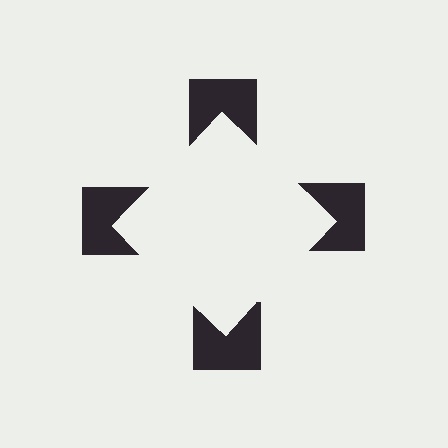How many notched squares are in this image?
There are 4 — one at each vertex of the illusory square.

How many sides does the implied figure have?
4 sides.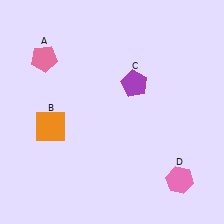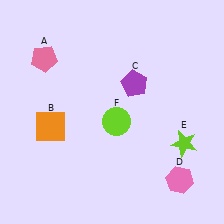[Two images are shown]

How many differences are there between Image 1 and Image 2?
There are 2 differences between the two images.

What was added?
A lime star (E), a lime circle (F) were added in Image 2.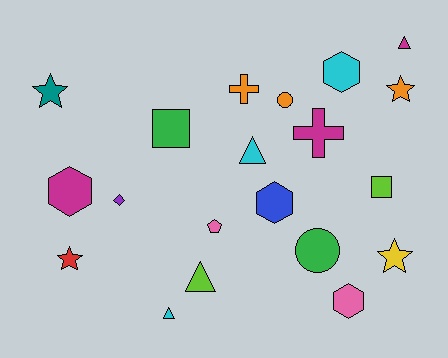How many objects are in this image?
There are 20 objects.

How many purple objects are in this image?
There is 1 purple object.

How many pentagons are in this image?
There is 1 pentagon.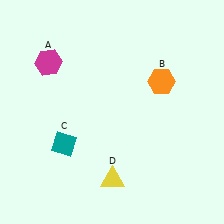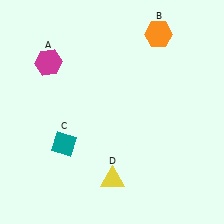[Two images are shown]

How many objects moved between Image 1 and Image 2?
1 object moved between the two images.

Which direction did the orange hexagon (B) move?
The orange hexagon (B) moved up.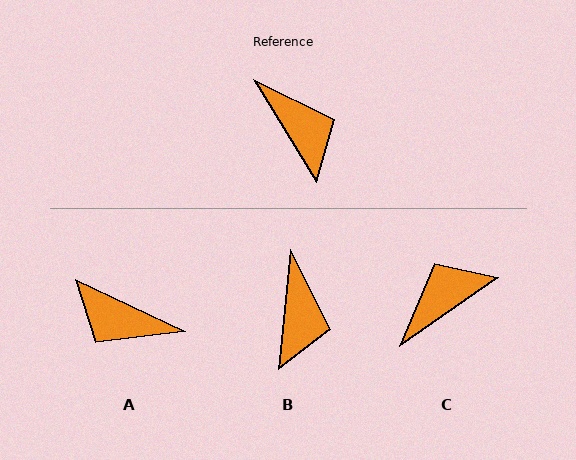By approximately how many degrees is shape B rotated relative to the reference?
Approximately 37 degrees clockwise.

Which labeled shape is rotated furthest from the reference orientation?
A, about 147 degrees away.